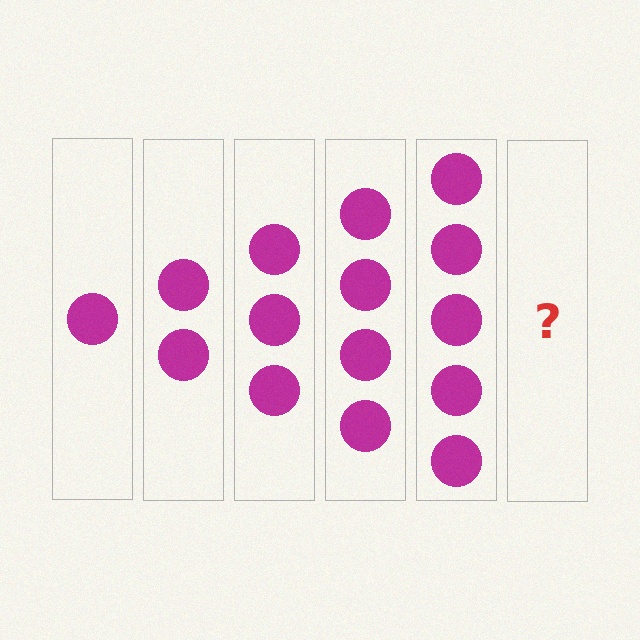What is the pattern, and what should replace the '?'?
The pattern is that each step adds one more circle. The '?' should be 6 circles.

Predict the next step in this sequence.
The next step is 6 circles.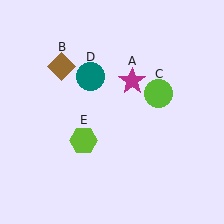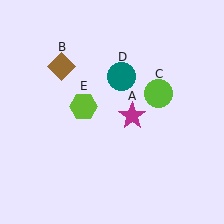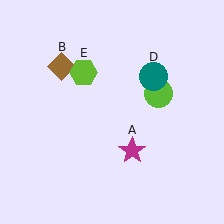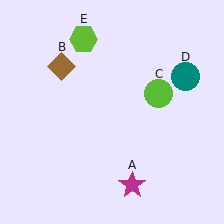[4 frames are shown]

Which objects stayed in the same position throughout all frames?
Brown diamond (object B) and lime circle (object C) remained stationary.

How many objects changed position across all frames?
3 objects changed position: magenta star (object A), teal circle (object D), lime hexagon (object E).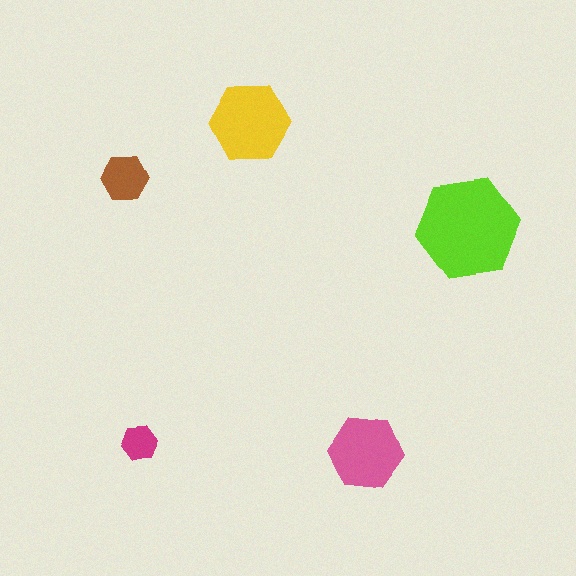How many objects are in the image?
There are 5 objects in the image.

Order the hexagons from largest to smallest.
the lime one, the yellow one, the pink one, the brown one, the magenta one.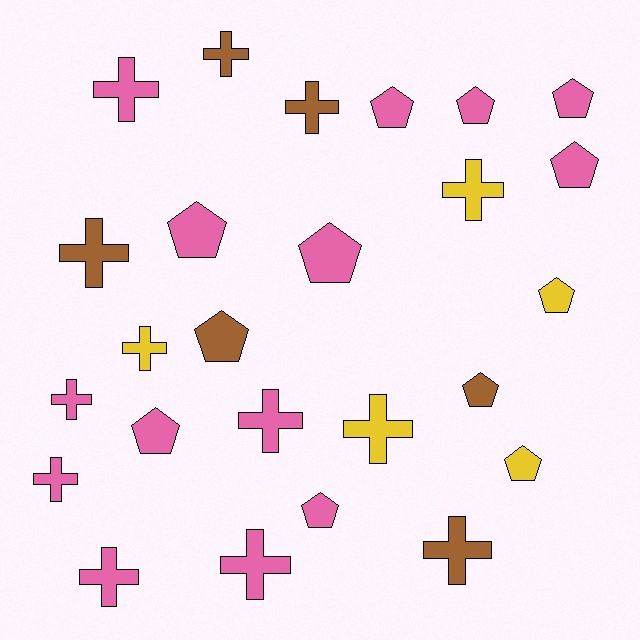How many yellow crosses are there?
There are 3 yellow crosses.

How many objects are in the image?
There are 25 objects.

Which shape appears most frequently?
Cross, with 13 objects.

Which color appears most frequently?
Pink, with 14 objects.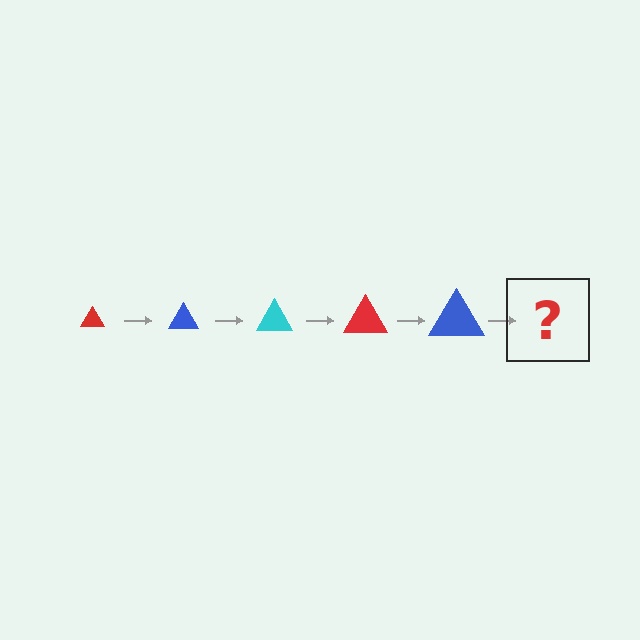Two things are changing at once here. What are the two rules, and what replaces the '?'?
The two rules are that the triangle grows larger each step and the color cycles through red, blue, and cyan. The '?' should be a cyan triangle, larger than the previous one.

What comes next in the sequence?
The next element should be a cyan triangle, larger than the previous one.